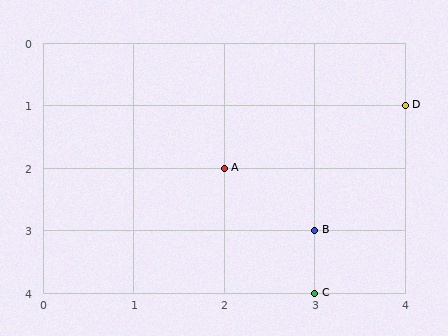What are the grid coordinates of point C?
Point C is at grid coordinates (3, 4).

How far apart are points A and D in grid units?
Points A and D are 2 columns and 1 row apart (about 2.2 grid units diagonally).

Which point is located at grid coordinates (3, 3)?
Point B is at (3, 3).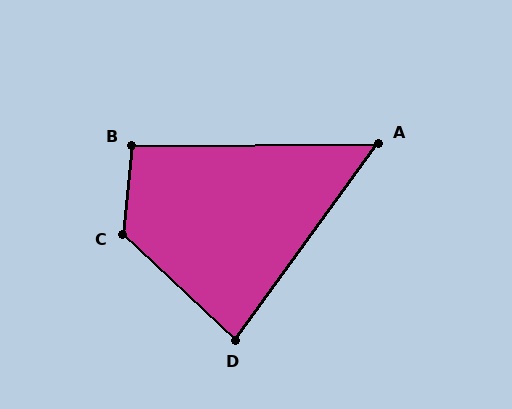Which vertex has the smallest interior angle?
A, at approximately 53 degrees.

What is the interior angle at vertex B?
Approximately 97 degrees (obtuse).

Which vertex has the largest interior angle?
C, at approximately 127 degrees.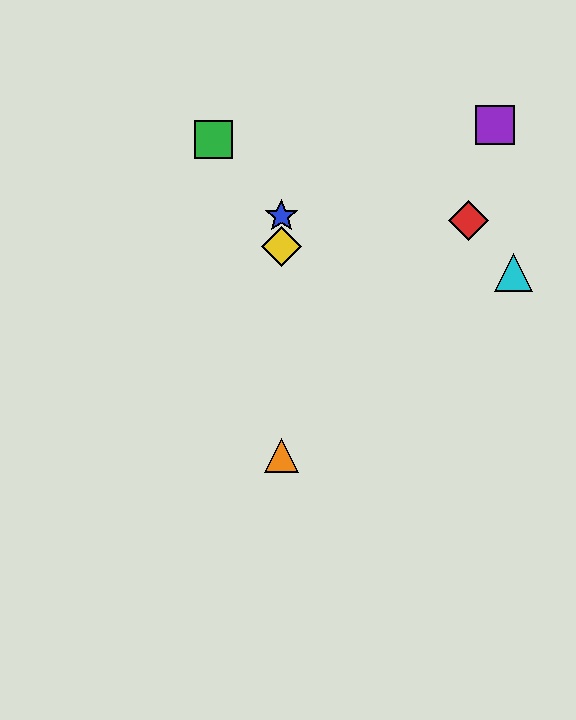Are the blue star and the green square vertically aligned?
No, the blue star is at x≈281 and the green square is at x≈214.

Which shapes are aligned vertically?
The blue star, the yellow diamond, the orange triangle are aligned vertically.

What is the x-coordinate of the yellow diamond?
The yellow diamond is at x≈281.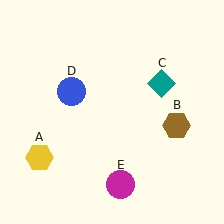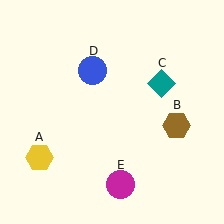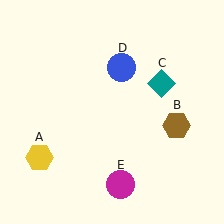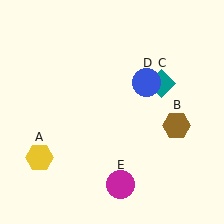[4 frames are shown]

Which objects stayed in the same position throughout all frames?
Yellow hexagon (object A) and brown hexagon (object B) and teal diamond (object C) and magenta circle (object E) remained stationary.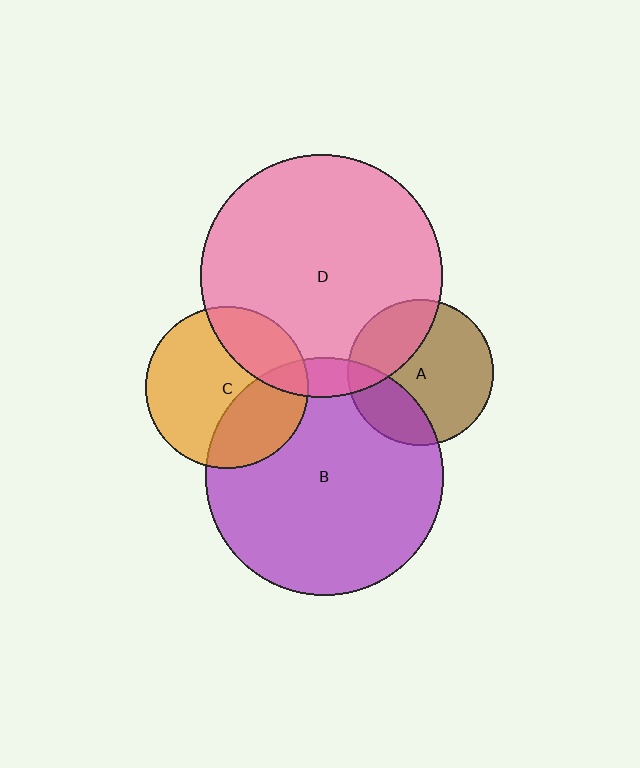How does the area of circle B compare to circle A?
Approximately 2.7 times.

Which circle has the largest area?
Circle D (pink).